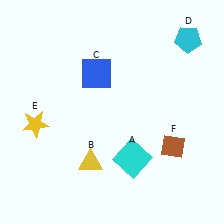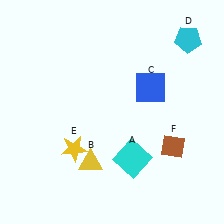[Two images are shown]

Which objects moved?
The objects that moved are: the blue square (C), the yellow star (E).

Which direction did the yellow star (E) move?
The yellow star (E) moved right.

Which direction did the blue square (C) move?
The blue square (C) moved right.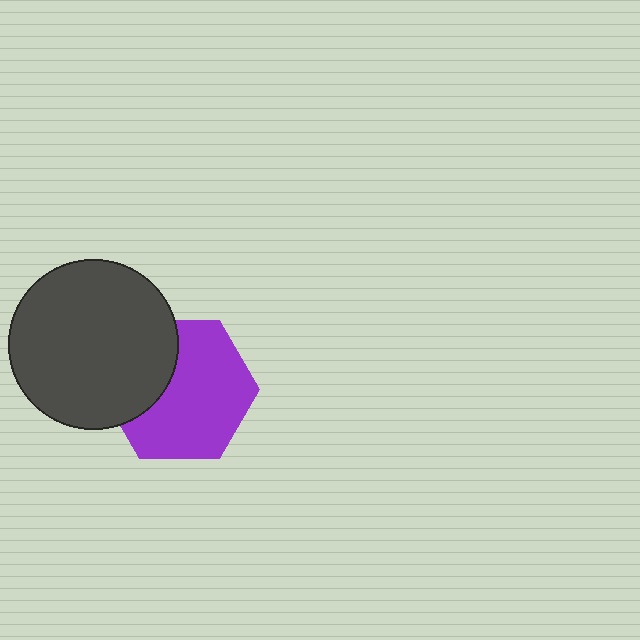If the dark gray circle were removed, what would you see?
You would see the complete purple hexagon.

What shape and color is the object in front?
The object in front is a dark gray circle.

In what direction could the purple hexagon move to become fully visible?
The purple hexagon could move right. That would shift it out from behind the dark gray circle entirely.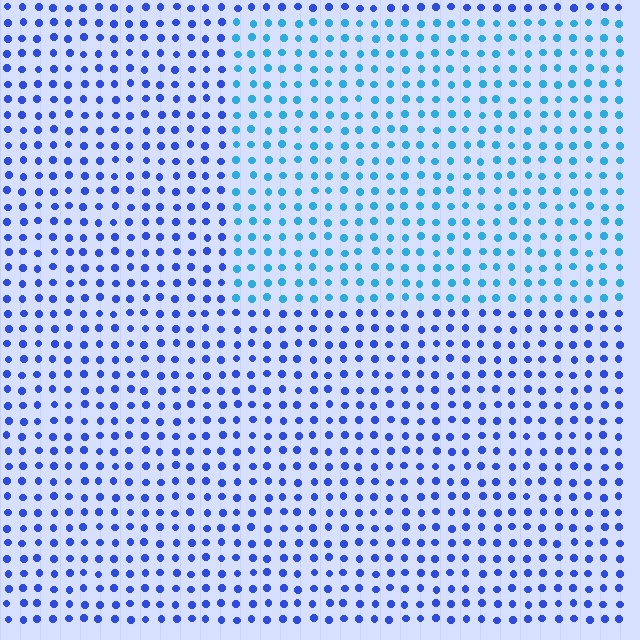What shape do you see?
I see a rectangle.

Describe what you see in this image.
The image is filled with small blue elements in a uniform arrangement. A rectangle-shaped region is visible where the elements are tinted to a slightly different hue, forming a subtle color boundary.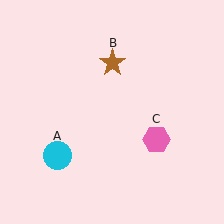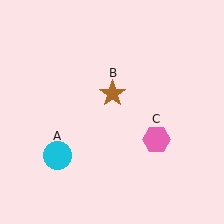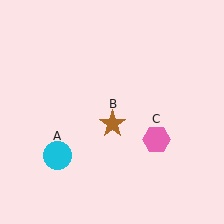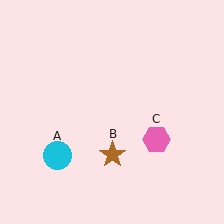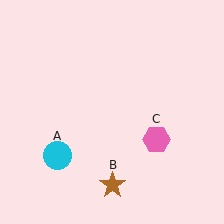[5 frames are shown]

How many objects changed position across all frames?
1 object changed position: brown star (object B).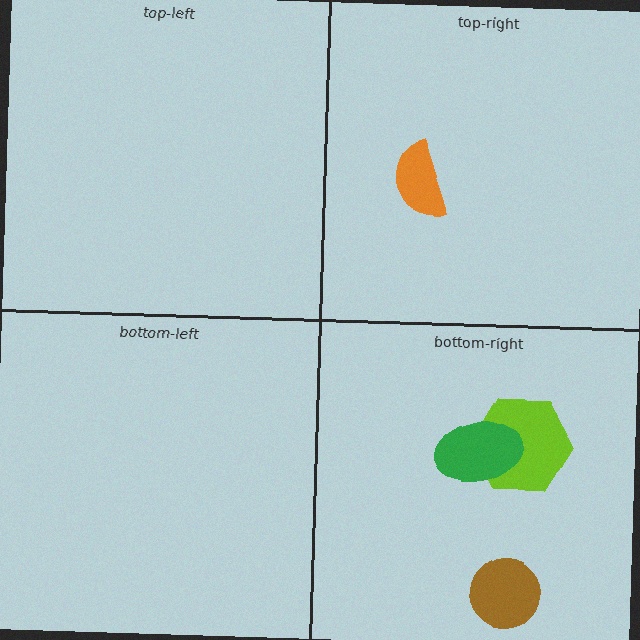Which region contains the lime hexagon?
The bottom-right region.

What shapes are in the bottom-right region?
The lime hexagon, the brown circle, the green ellipse.